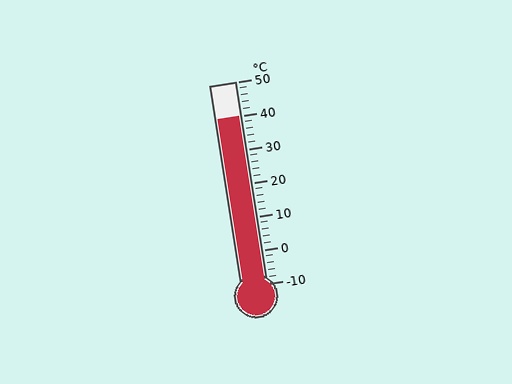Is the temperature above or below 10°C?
The temperature is above 10°C.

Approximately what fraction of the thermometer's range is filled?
The thermometer is filled to approximately 85% of its range.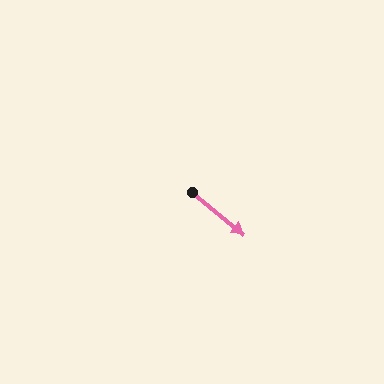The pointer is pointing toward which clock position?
Roughly 4 o'clock.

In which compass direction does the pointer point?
Southeast.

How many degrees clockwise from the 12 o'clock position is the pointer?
Approximately 130 degrees.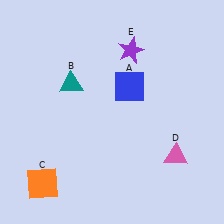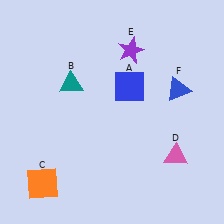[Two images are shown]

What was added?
A blue triangle (F) was added in Image 2.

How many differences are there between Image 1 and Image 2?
There is 1 difference between the two images.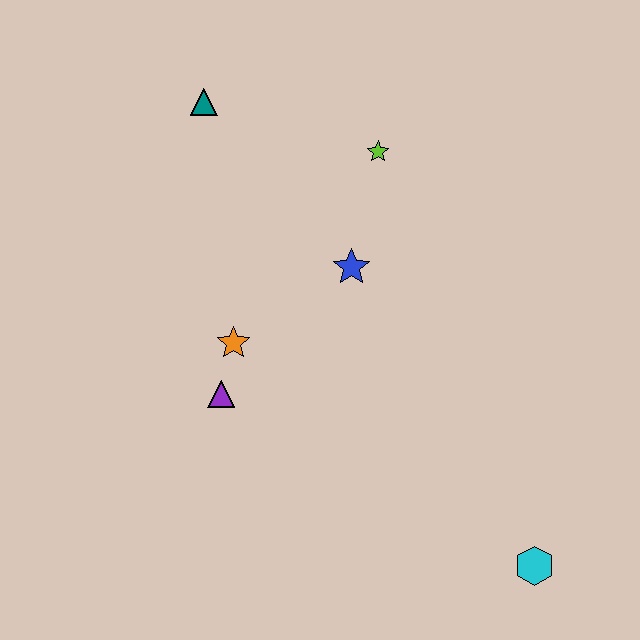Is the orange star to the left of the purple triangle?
No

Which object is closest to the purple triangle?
The orange star is closest to the purple triangle.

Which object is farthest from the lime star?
The cyan hexagon is farthest from the lime star.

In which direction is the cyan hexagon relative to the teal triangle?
The cyan hexagon is below the teal triangle.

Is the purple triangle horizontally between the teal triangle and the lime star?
Yes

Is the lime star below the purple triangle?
No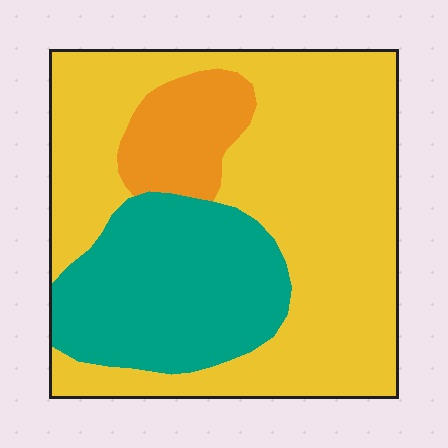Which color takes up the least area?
Orange, at roughly 10%.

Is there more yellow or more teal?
Yellow.